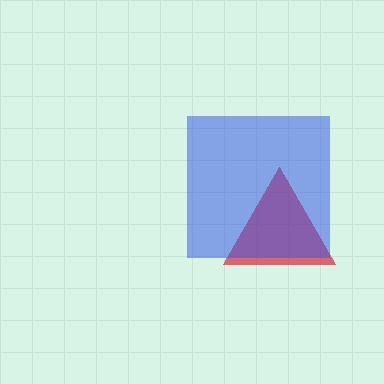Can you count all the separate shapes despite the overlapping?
Yes, there are 2 separate shapes.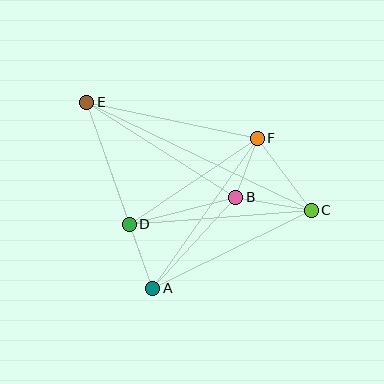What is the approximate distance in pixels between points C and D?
The distance between C and D is approximately 182 pixels.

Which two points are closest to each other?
Points B and F are closest to each other.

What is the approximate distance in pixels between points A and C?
The distance between A and C is approximately 176 pixels.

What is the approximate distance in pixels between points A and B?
The distance between A and B is approximately 123 pixels.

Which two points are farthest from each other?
Points C and E are farthest from each other.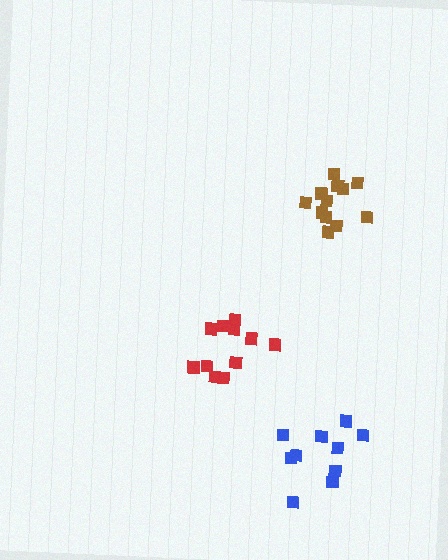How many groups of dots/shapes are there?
There are 3 groups.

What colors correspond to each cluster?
The clusters are colored: brown, red, blue.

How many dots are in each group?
Group 1: 12 dots, Group 2: 11 dots, Group 3: 10 dots (33 total).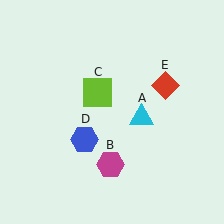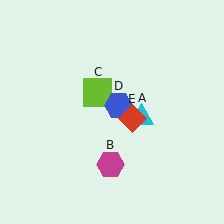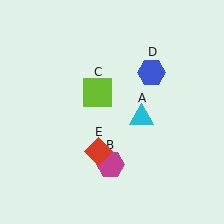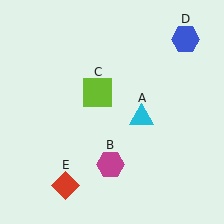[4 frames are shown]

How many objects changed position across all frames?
2 objects changed position: blue hexagon (object D), red diamond (object E).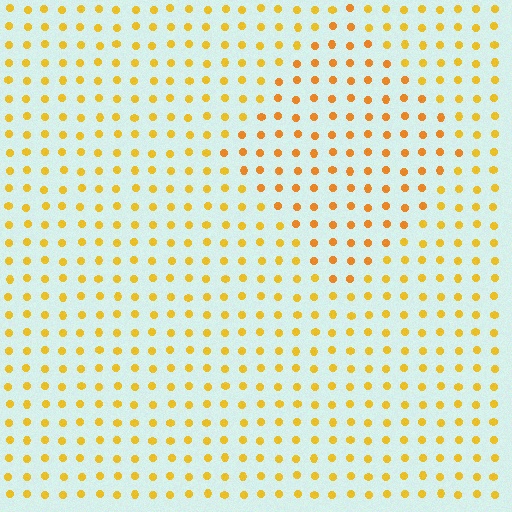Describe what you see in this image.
The image is filled with small yellow elements in a uniform arrangement. A diamond-shaped region is visible where the elements are tinted to a slightly different hue, forming a subtle color boundary.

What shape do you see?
I see a diamond.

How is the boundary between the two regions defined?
The boundary is defined purely by a slight shift in hue (about 18 degrees). Spacing, size, and orientation are identical on both sides.